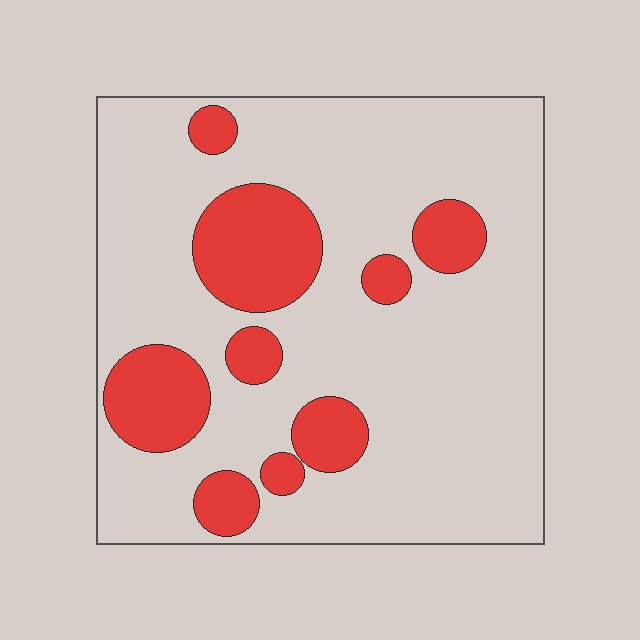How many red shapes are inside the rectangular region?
9.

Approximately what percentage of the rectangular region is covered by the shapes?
Approximately 20%.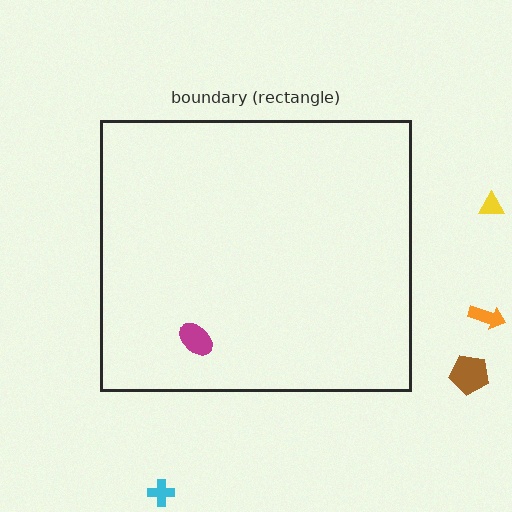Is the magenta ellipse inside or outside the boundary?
Inside.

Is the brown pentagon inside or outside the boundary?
Outside.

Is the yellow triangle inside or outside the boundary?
Outside.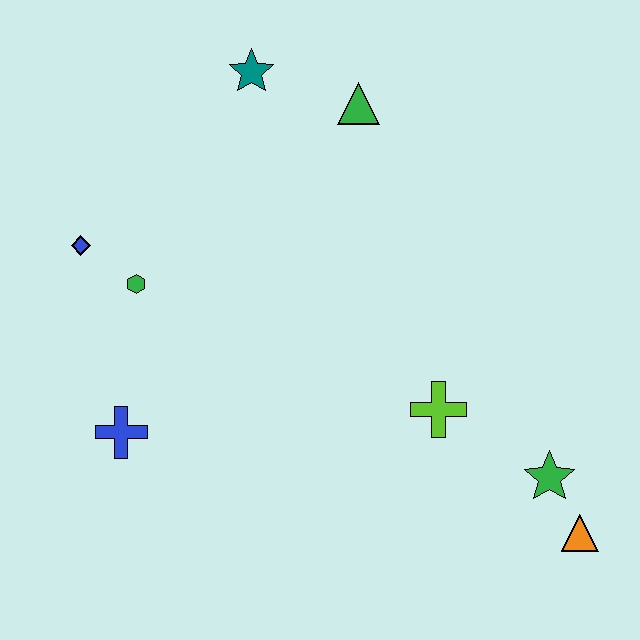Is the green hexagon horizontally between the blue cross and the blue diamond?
No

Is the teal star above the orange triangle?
Yes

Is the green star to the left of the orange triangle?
Yes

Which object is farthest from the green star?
The blue diamond is farthest from the green star.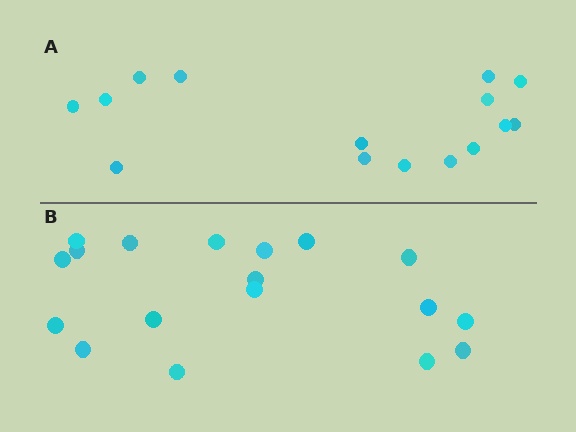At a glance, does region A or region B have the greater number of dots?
Region B (the bottom region) has more dots.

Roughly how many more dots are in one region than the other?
Region B has just a few more — roughly 2 or 3 more dots than region A.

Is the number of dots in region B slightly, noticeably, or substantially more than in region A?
Region B has only slightly more — the two regions are fairly close. The ratio is roughly 1.2 to 1.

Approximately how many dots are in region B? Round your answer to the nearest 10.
About 20 dots. (The exact count is 18, which rounds to 20.)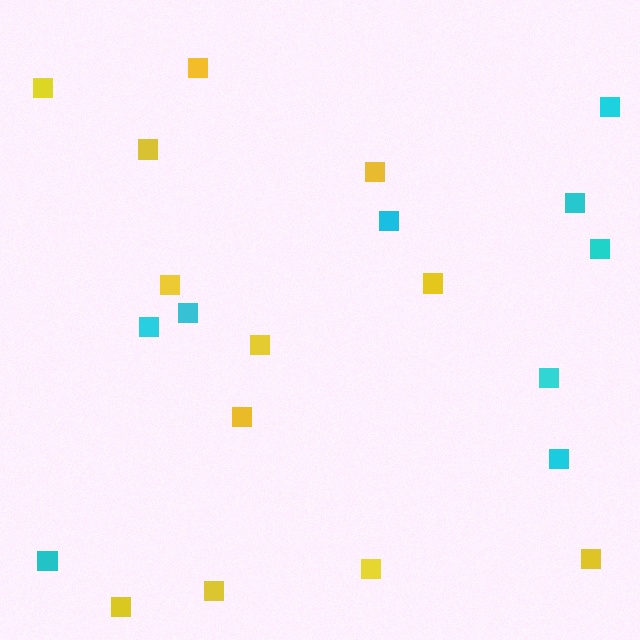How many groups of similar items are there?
There are 2 groups: one group of yellow squares (12) and one group of cyan squares (9).